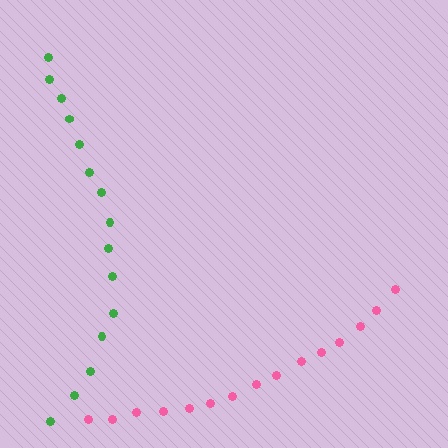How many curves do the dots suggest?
There are 2 distinct paths.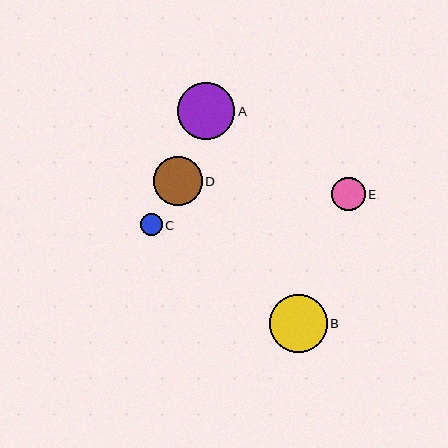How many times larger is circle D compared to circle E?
Circle D is approximately 1.4 times the size of circle E.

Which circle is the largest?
Circle B is the largest with a size of approximately 58 pixels.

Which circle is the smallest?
Circle C is the smallest with a size of approximately 22 pixels.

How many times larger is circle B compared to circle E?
Circle B is approximately 1.7 times the size of circle E.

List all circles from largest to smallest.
From largest to smallest: B, A, D, E, C.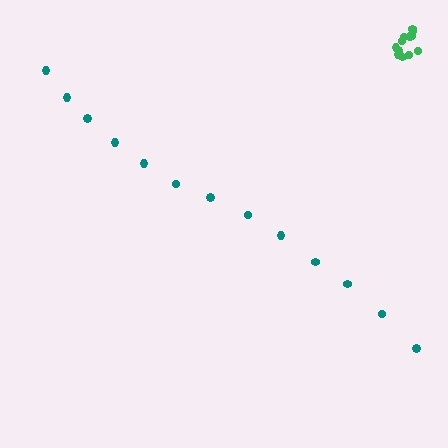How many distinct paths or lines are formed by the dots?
There are 2 distinct paths.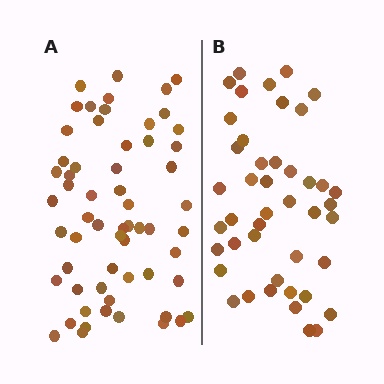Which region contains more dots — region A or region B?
Region A (the left region) has more dots.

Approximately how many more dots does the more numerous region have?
Region A has approximately 15 more dots than region B.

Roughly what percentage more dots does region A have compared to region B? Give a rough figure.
About 35% more.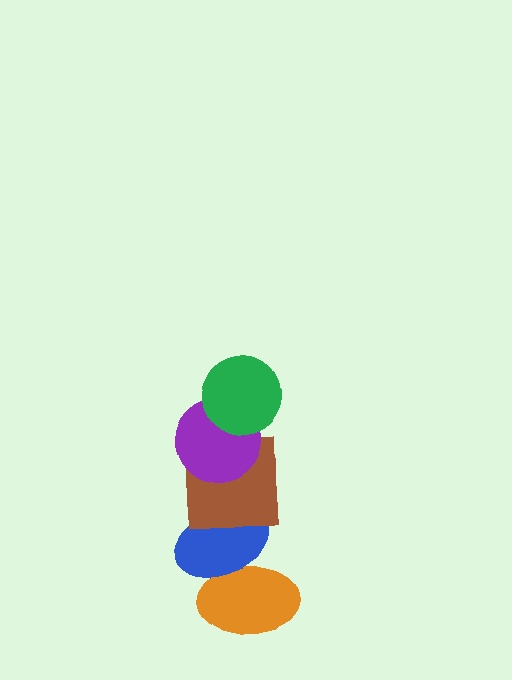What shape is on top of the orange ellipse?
The blue ellipse is on top of the orange ellipse.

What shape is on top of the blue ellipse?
The brown square is on top of the blue ellipse.